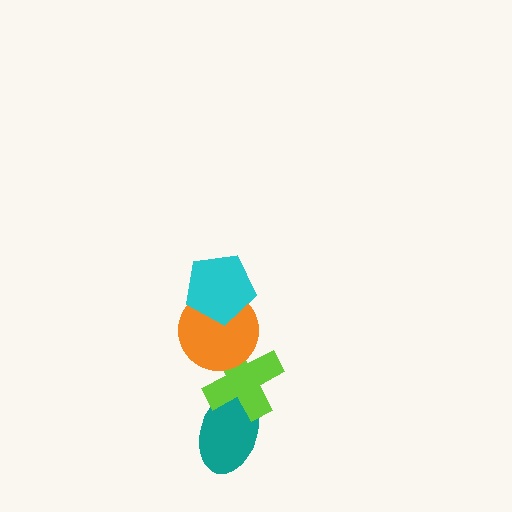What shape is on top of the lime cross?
The orange circle is on top of the lime cross.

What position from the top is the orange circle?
The orange circle is 2nd from the top.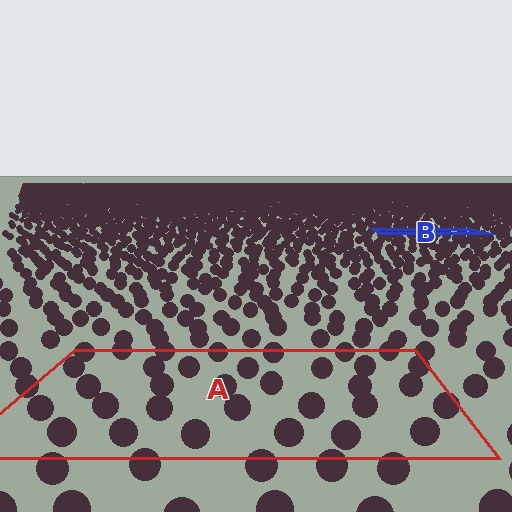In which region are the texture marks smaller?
The texture marks are smaller in region B, because it is farther away.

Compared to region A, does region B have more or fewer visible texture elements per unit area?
Region B has more texture elements per unit area — they are packed more densely because it is farther away.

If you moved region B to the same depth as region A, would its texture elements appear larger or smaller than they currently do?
They would appear larger. At a closer depth, the same texture elements are projected at a bigger on-screen size.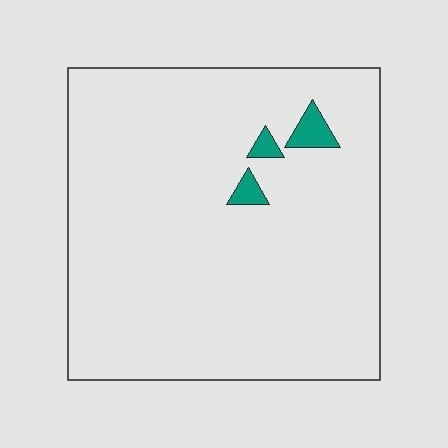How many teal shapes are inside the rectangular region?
3.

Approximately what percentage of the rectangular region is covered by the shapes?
Approximately 5%.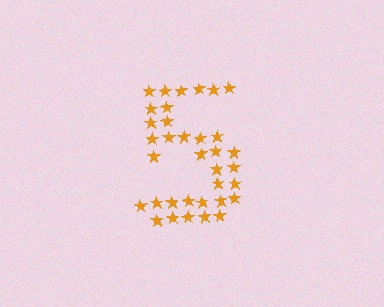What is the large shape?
The large shape is the digit 5.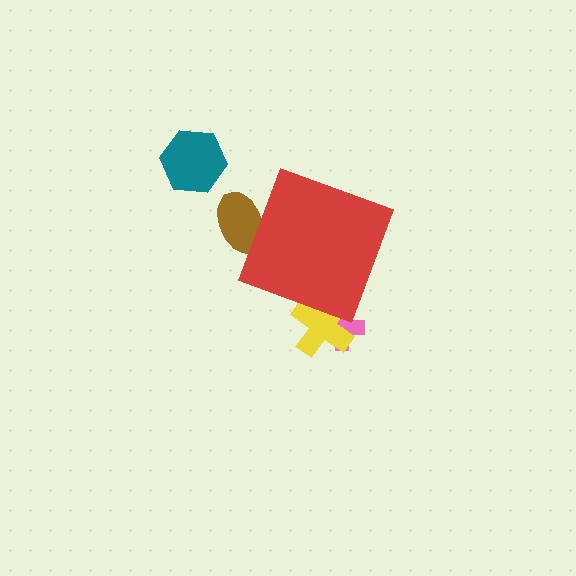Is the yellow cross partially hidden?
Yes, the yellow cross is partially hidden behind the red diamond.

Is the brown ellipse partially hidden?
Yes, the brown ellipse is partially hidden behind the red diamond.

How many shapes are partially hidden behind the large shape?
3 shapes are partially hidden.